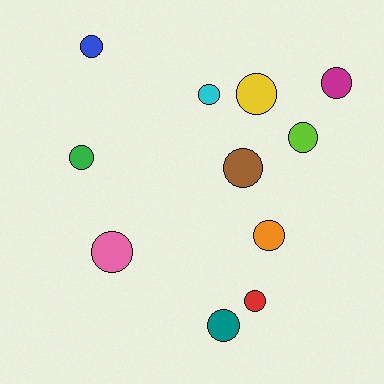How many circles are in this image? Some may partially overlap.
There are 11 circles.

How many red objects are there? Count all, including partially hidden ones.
There is 1 red object.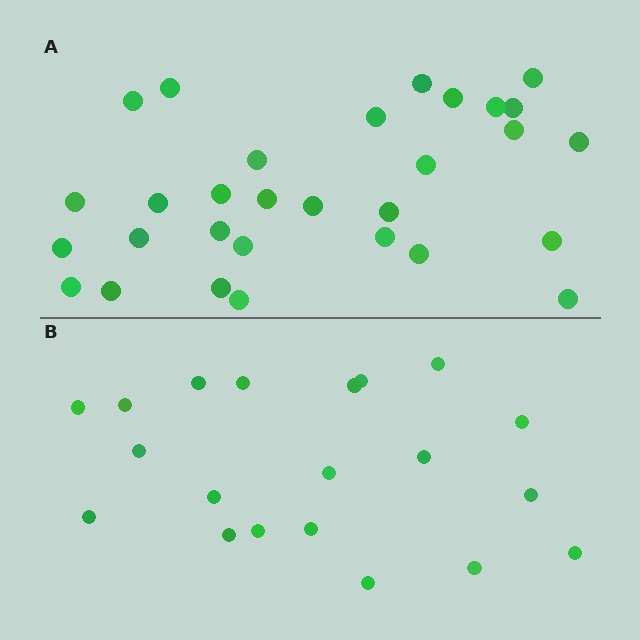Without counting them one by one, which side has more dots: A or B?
Region A (the top region) has more dots.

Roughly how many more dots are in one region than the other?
Region A has roughly 10 or so more dots than region B.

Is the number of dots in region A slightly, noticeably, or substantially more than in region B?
Region A has substantially more. The ratio is roughly 1.5 to 1.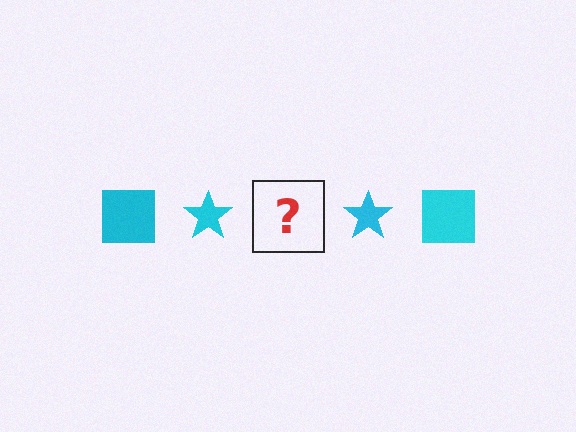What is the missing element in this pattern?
The missing element is a cyan square.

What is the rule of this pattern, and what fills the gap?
The rule is that the pattern cycles through square, star shapes in cyan. The gap should be filled with a cyan square.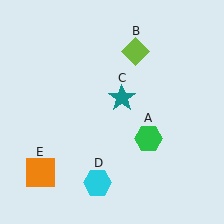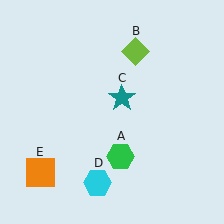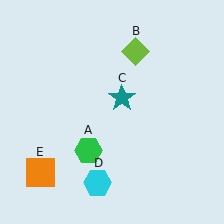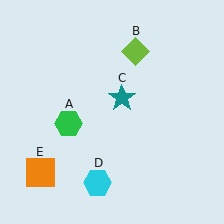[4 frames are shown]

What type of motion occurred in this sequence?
The green hexagon (object A) rotated clockwise around the center of the scene.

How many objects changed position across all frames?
1 object changed position: green hexagon (object A).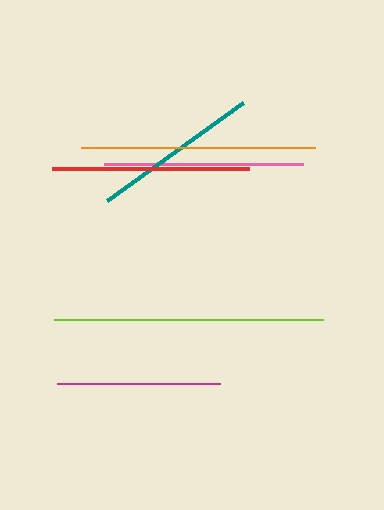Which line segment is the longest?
The lime line is the longest at approximately 269 pixels.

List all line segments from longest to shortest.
From longest to shortest: lime, orange, pink, red, teal, magenta.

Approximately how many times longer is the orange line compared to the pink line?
The orange line is approximately 1.2 times the length of the pink line.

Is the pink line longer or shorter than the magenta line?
The pink line is longer than the magenta line.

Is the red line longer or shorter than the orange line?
The orange line is longer than the red line.